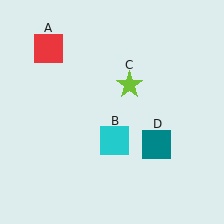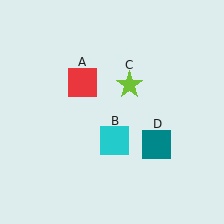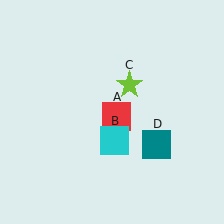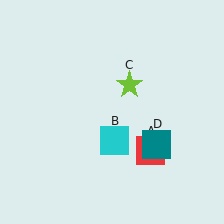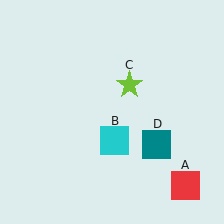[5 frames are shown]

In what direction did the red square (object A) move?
The red square (object A) moved down and to the right.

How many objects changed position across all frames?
1 object changed position: red square (object A).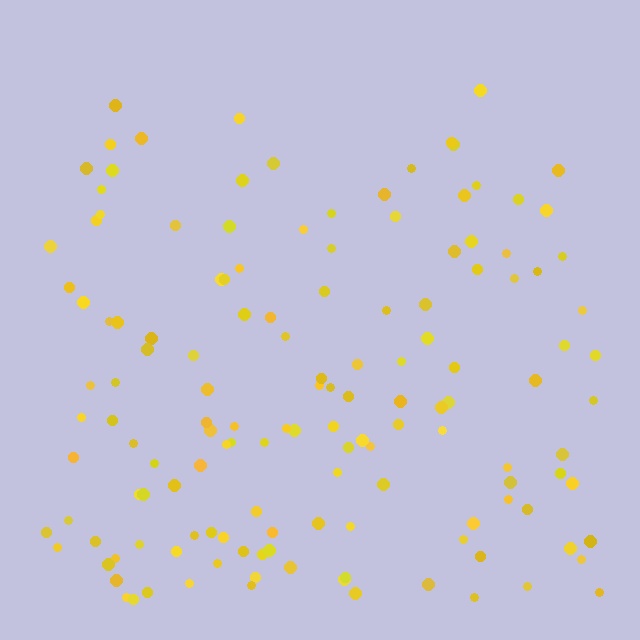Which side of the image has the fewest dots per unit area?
The top.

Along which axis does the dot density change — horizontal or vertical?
Vertical.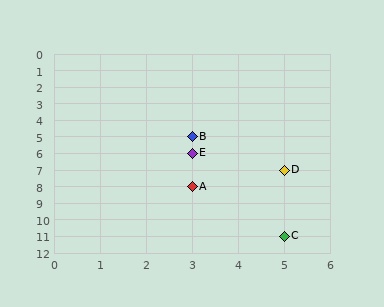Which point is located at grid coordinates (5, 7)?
Point D is at (5, 7).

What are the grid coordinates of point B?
Point B is at grid coordinates (3, 5).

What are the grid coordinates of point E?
Point E is at grid coordinates (3, 6).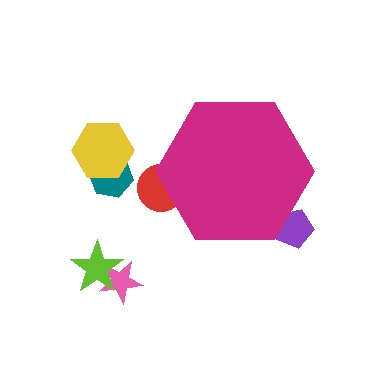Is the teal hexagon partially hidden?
No, the teal hexagon is fully visible.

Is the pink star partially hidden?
No, the pink star is fully visible.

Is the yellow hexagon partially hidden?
No, the yellow hexagon is fully visible.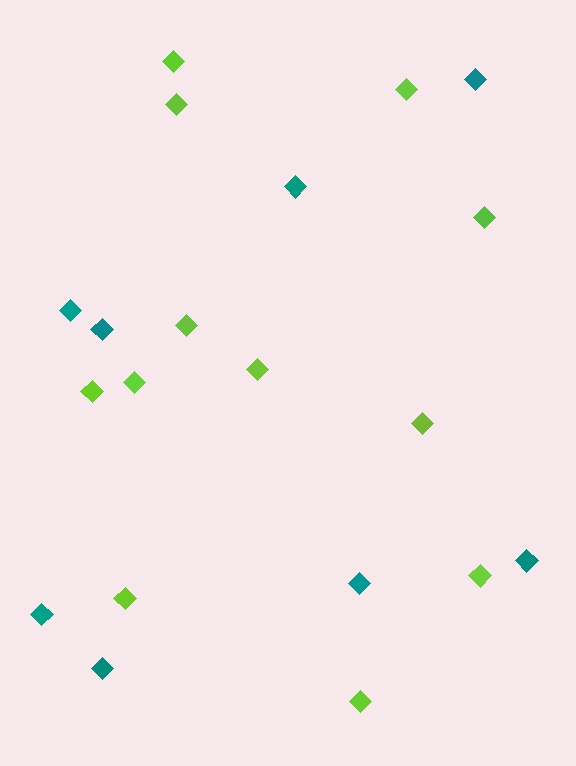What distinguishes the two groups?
There are 2 groups: one group of lime diamonds (12) and one group of teal diamonds (8).